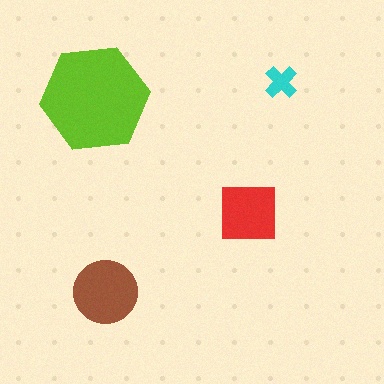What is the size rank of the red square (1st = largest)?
3rd.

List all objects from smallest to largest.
The cyan cross, the red square, the brown circle, the lime hexagon.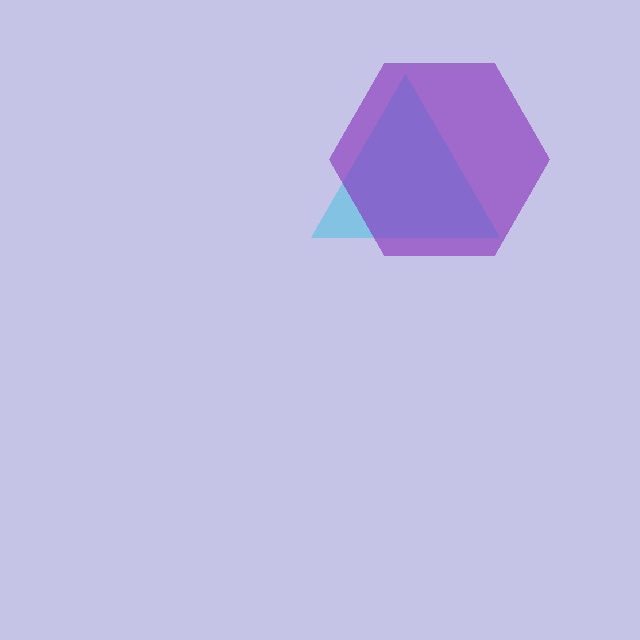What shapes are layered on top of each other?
The layered shapes are: a cyan triangle, a purple hexagon.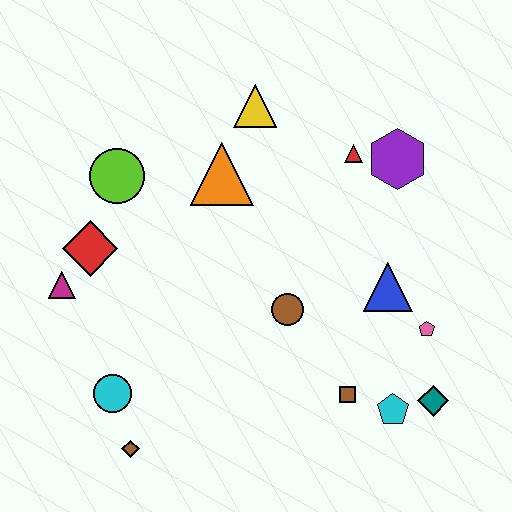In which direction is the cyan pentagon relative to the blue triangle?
The cyan pentagon is below the blue triangle.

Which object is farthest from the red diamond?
The teal diamond is farthest from the red diamond.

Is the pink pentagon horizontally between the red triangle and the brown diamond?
No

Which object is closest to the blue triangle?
The pink pentagon is closest to the blue triangle.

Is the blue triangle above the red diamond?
No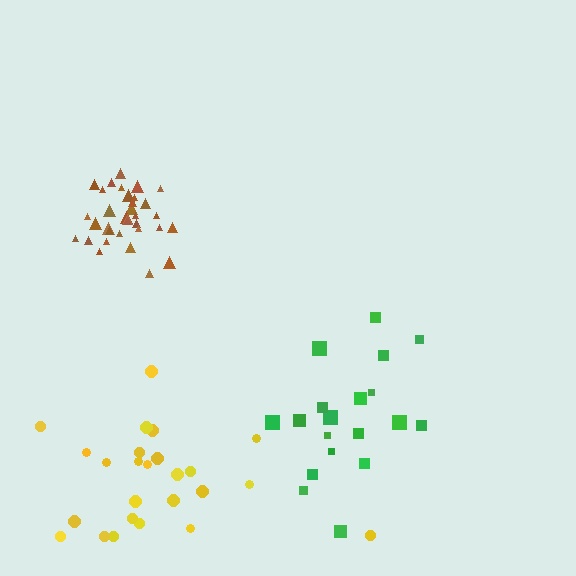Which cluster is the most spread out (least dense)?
Yellow.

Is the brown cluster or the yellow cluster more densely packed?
Brown.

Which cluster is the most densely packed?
Brown.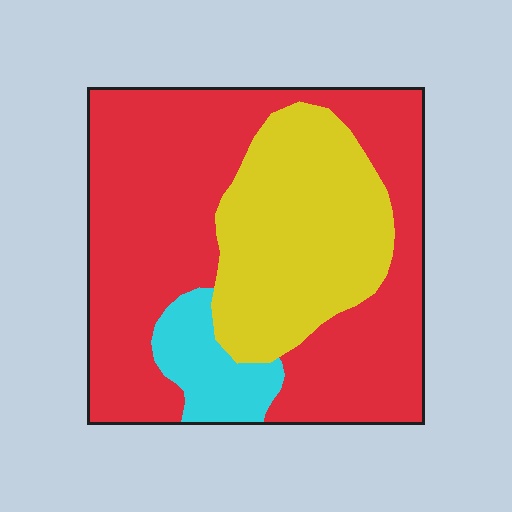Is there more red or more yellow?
Red.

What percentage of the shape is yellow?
Yellow takes up between a quarter and a half of the shape.